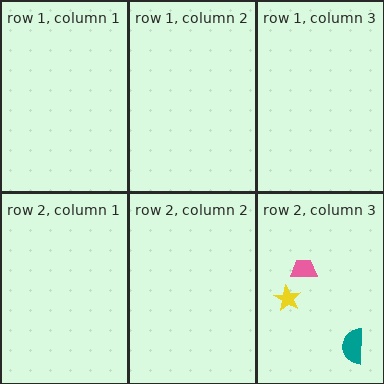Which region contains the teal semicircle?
The row 2, column 3 region.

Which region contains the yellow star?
The row 2, column 3 region.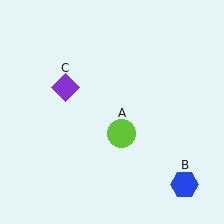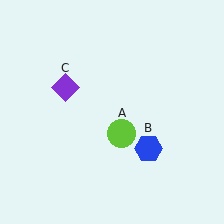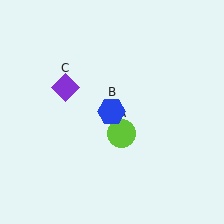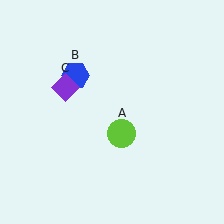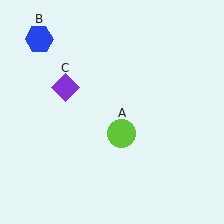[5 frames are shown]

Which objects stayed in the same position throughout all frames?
Lime circle (object A) and purple diamond (object C) remained stationary.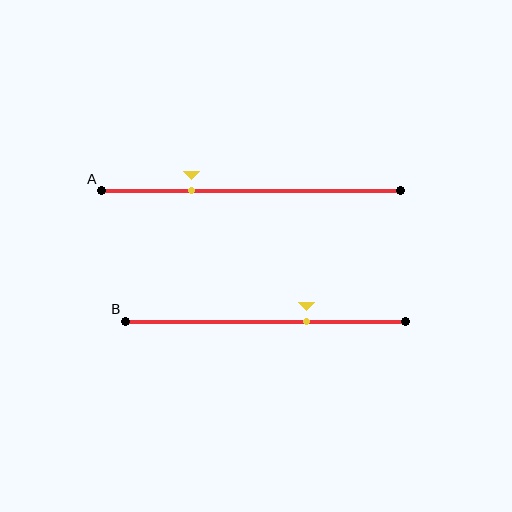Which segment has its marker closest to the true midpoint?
Segment B has its marker closest to the true midpoint.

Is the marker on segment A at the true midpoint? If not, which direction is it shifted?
No, the marker on segment A is shifted to the left by about 20% of the segment length.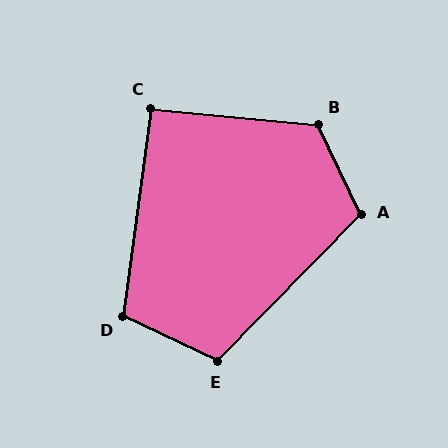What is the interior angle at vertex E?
Approximately 109 degrees (obtuse).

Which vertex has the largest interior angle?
B, at approximately 121 degrees.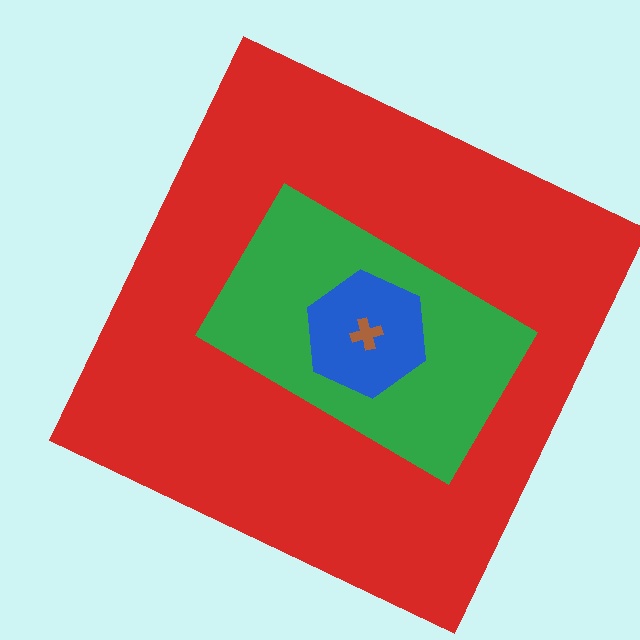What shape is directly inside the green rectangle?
The blue hexagon.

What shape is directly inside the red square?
The green rectangle.